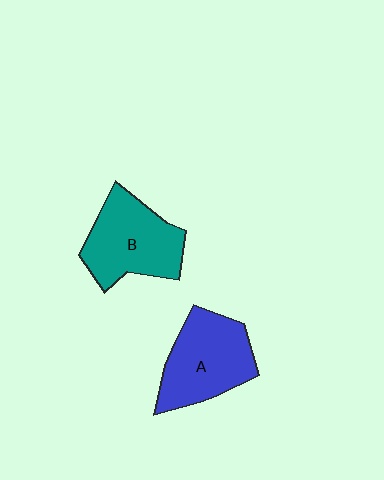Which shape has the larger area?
Shape B (teal).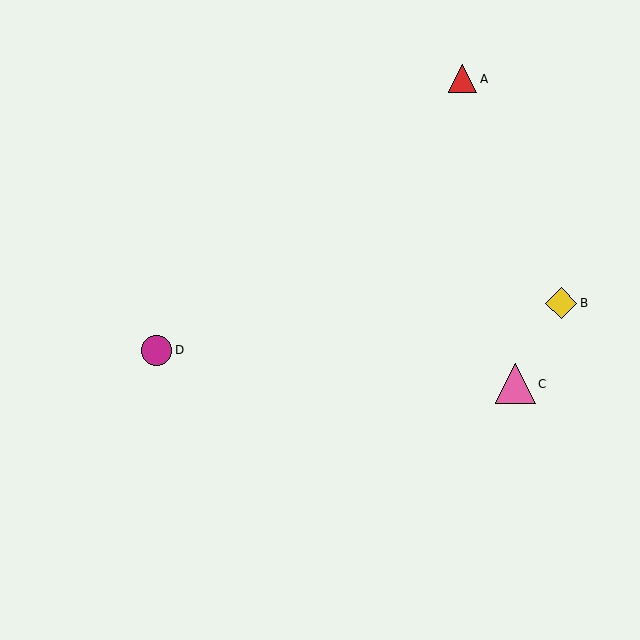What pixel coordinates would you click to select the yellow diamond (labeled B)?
Click at (561, 303) to select the yellow diamond B.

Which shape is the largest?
The pink triangle (labeled C) is the largest.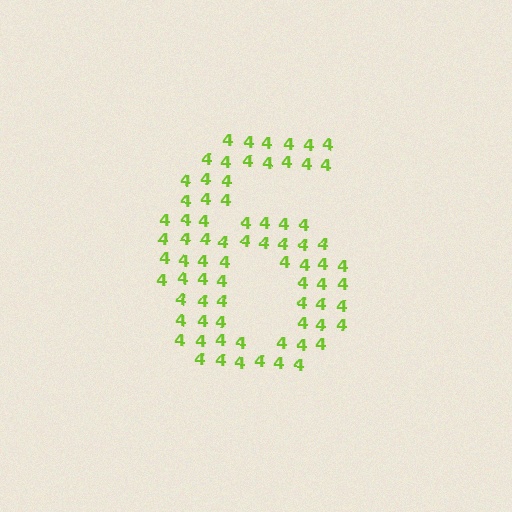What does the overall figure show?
The overall figure shows the digit 6.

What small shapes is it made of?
It is made of small digit 4's.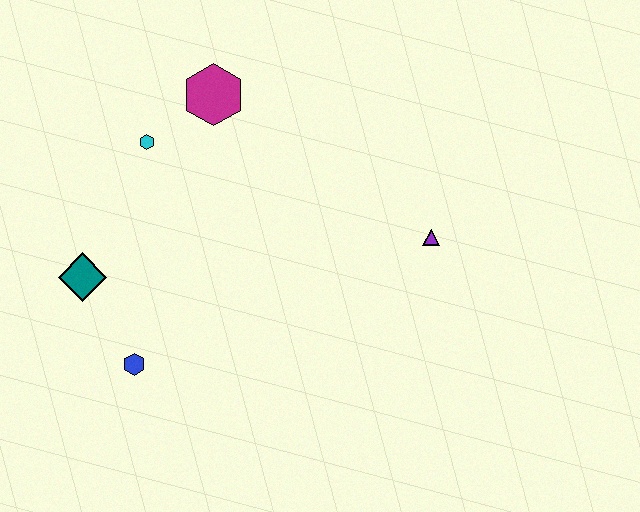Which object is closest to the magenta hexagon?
The cyan hexagon is closest to the magenta hexagon.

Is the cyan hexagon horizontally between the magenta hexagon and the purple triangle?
No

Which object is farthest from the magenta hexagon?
The blue hexagon is farthest from the magenta hexagon.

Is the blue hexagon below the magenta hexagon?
Yes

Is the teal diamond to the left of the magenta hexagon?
Yes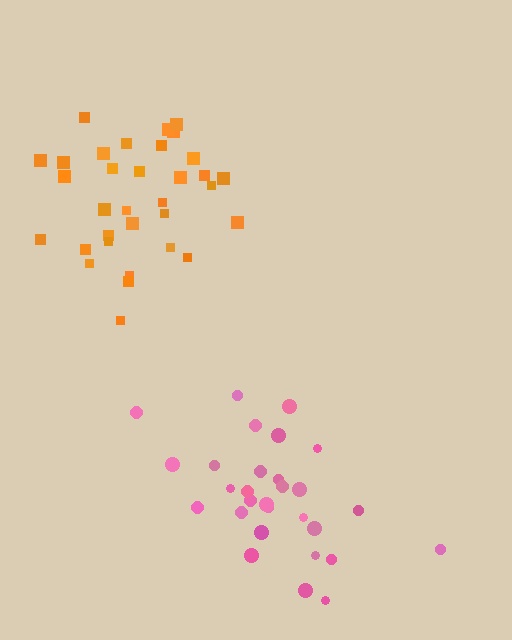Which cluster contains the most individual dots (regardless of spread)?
Orange (33).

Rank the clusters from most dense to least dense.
orange, pink.